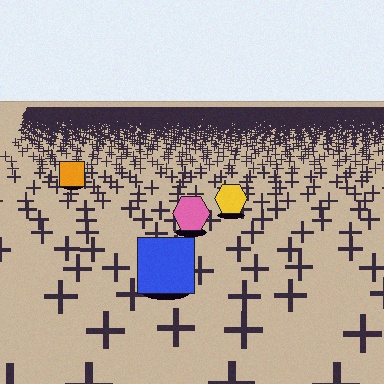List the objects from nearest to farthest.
From nearest to farthest: the blue square, the pink hexagon, the yellow hexagon, the orange square.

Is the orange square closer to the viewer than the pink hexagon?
No. The pink hexagon is closer — you can tell from the texture gradient: the ground texture is coarser near it.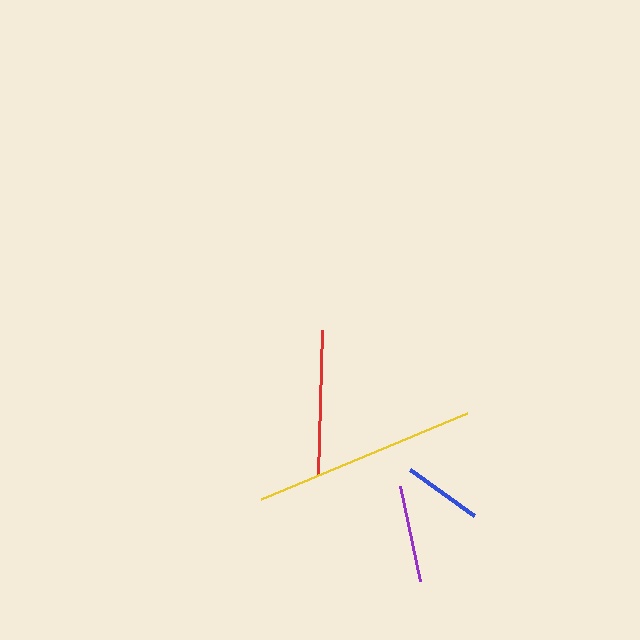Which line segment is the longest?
The yellow line is the longest at approximately 223 pixels.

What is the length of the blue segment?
The blue segment is approximately 79 pixels long.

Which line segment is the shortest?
The blue line is the shortest at approximately 79 pixels.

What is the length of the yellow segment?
The yellow segment is approximately 223 pixels long.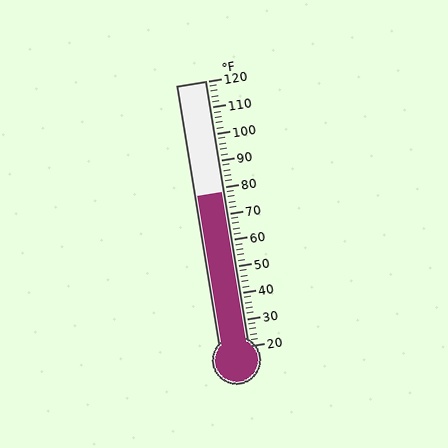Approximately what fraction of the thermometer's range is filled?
The thermometer is filled to approximately 60% of its range.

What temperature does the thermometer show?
The thermometer shows approximately 78°F.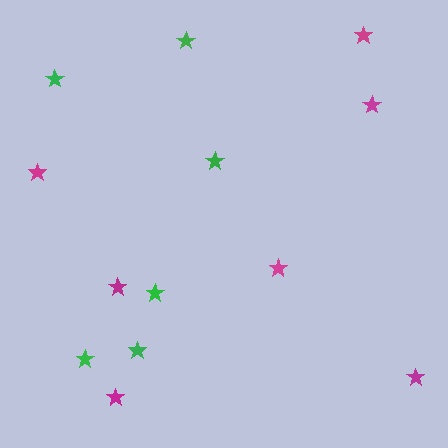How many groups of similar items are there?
There are 2 groups: one group of magenta stars (7) and one group of green stars (6).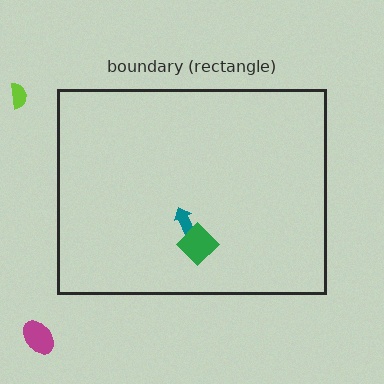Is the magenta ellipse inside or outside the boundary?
Outside.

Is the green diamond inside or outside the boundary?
Inside.